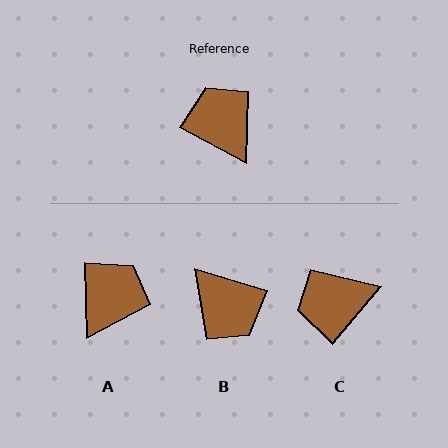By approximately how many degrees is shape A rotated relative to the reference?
Approximately 61 degrees clockwise.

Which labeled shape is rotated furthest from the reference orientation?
B, about 169 degrees away.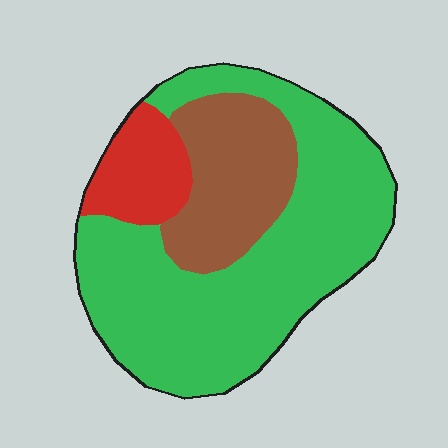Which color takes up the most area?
Green, at roughly 65%.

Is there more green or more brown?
Green.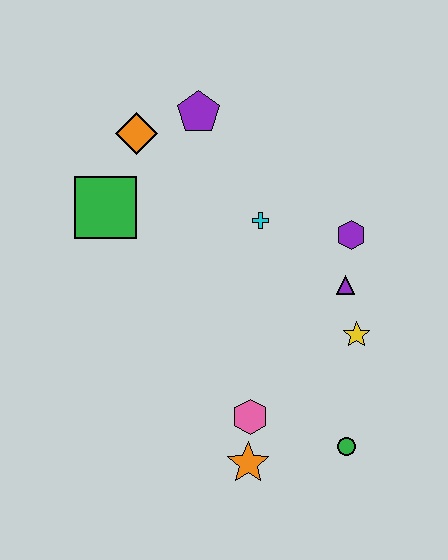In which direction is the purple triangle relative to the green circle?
The purple triangle is above the green circle.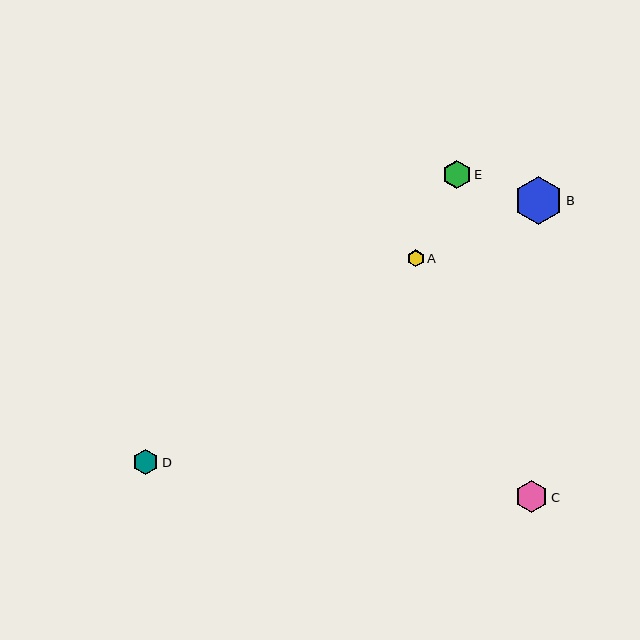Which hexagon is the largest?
Hexagon B is the largest with a size of approximately 48 pixels.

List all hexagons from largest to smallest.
From largest to smallest: B, C, E, D, A.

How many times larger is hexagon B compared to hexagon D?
Hexagon B is approximately 1.9 times the size of hexagon D.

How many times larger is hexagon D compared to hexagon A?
Hexagon D is approximately 1.5 times the size of hexagon A.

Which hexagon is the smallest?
Hexagon A is the smallest with a size of approximately 17 pixels.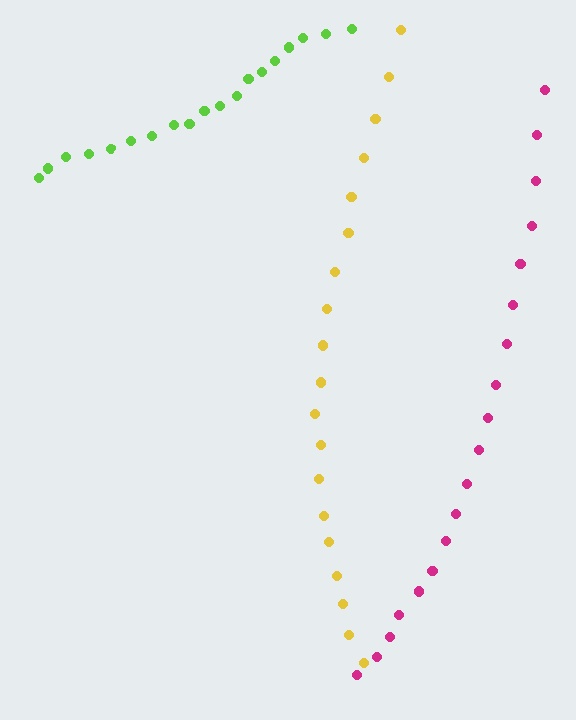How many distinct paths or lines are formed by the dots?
There are 3 distinct paths.